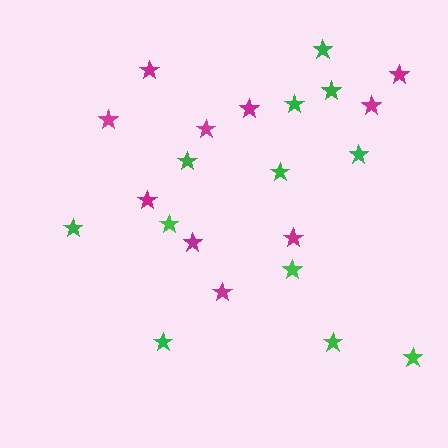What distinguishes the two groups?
There are 2 groups: one group of green stars (12) and one group of magenta stars (10).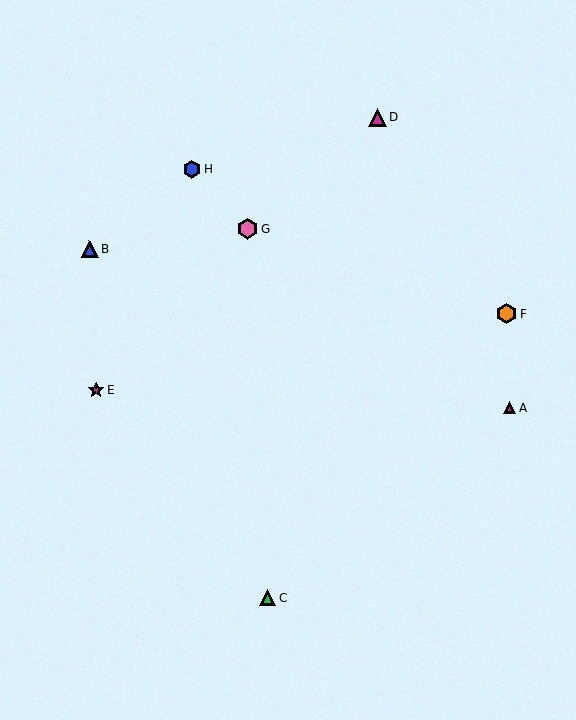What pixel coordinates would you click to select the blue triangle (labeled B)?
Click at (89, 249) to select the blue triangle B.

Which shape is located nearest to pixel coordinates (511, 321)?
The orange hexagon (labeled F) at (506, 314) is nearest to that location.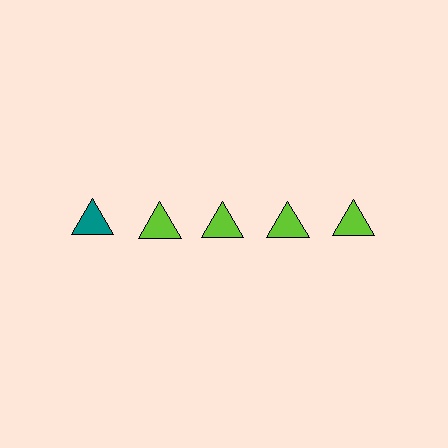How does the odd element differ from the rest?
It has a different color: teal instead of lime.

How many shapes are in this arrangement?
There are 5 shapes arranged in a grid pattern.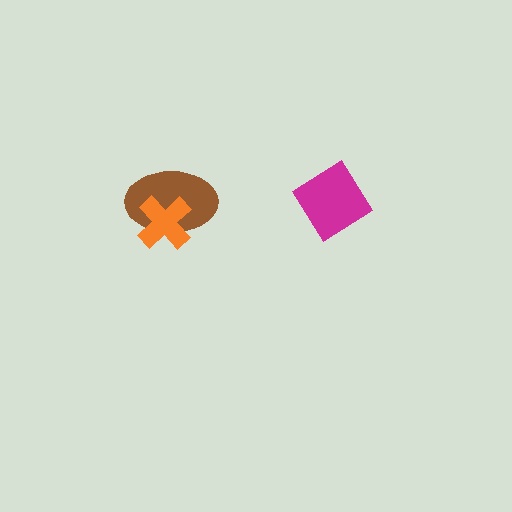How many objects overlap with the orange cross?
1 object overlaps with the orange cross.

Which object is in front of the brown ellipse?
The orange cross is in front of the brown ellipse.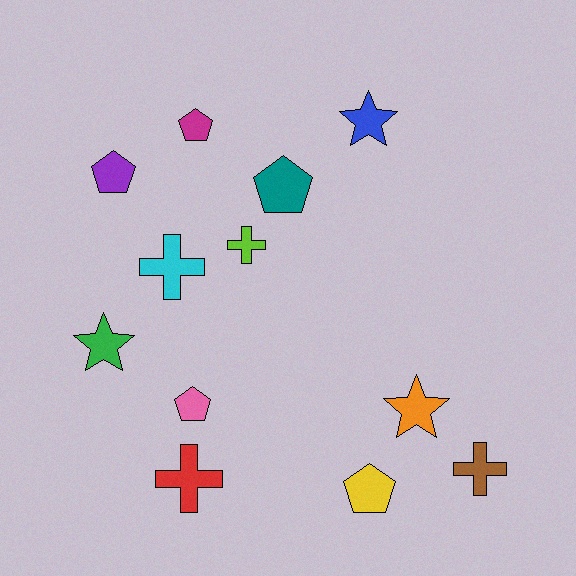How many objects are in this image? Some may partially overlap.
There are 12 objects.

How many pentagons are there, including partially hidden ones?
There are 5 pentagons.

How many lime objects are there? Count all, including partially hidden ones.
There is 1 lime object.